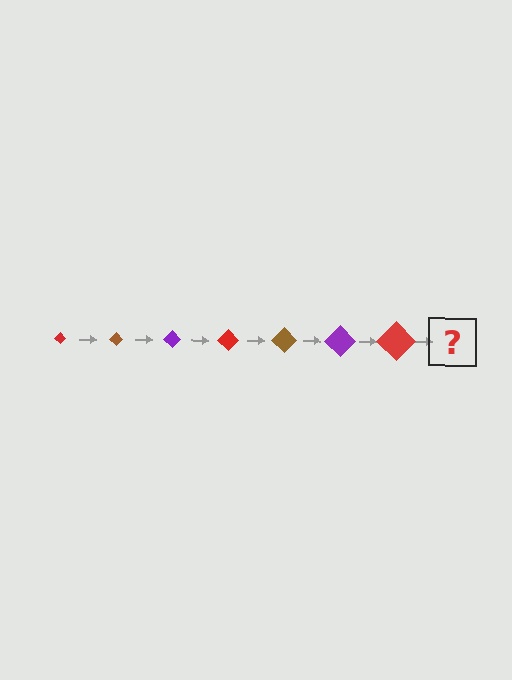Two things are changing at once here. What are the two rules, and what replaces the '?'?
The two rules are that the diamond grows larger each step and the color cycles through red, brown, and purple. The '?' should be a brown diamond, larger than the previous one.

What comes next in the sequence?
The next element should be a brown diamond, larger than the previous one.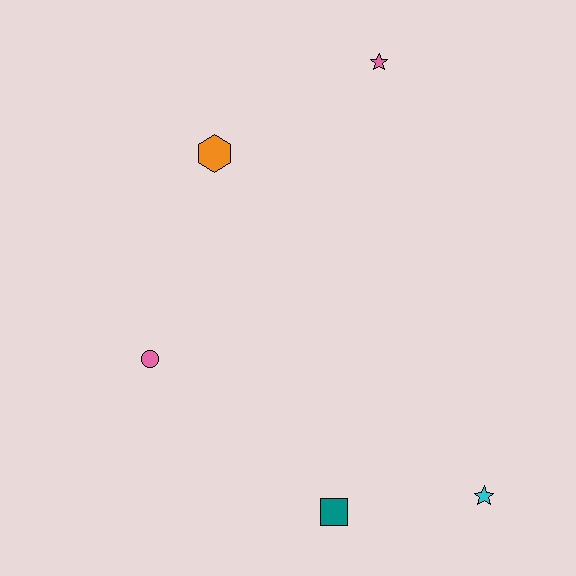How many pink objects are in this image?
There are 2 pink objects.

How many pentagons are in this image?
There are no pentagons.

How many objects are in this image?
There are 5 objects.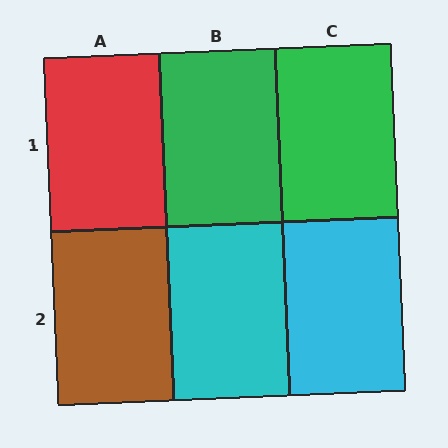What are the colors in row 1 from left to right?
Red, green, green.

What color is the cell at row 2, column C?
Cyan.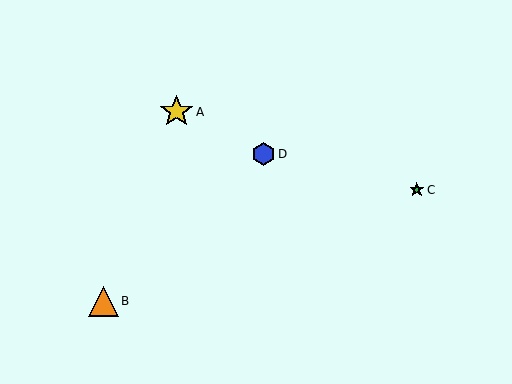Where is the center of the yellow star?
The center of the yellow star is at (177, 112).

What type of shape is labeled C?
Shape C is a green star.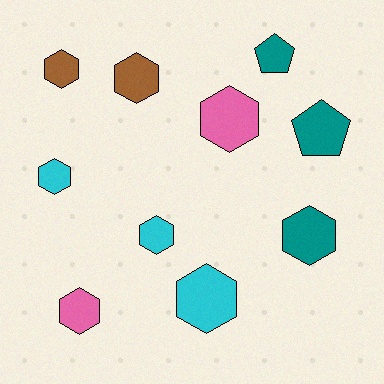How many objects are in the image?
There are 10 objects.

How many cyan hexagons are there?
There are 3 cyan hexagons.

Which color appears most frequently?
Cyan, with 3 objects.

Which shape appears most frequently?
Hexagon, with 8 objects.